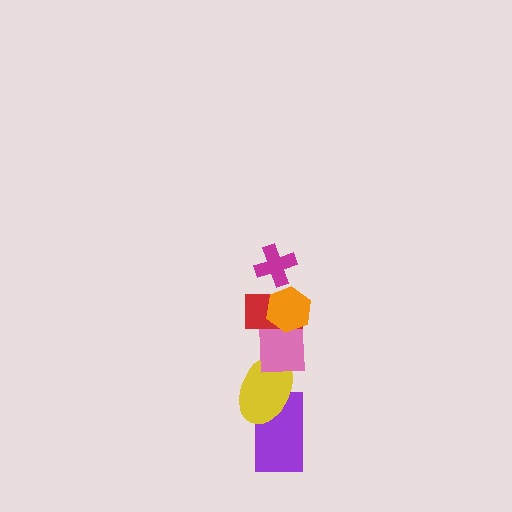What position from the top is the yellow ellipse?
The yellow ellipse is 5th from the top.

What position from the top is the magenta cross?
The magenta cross is 1st from the top.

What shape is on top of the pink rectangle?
The red rectangle is on top of the pink rectangle.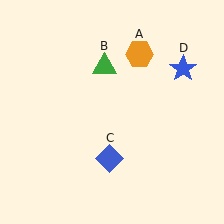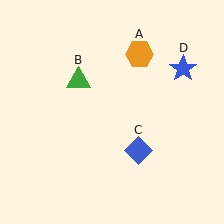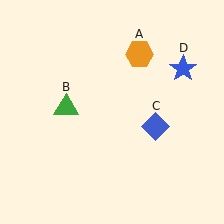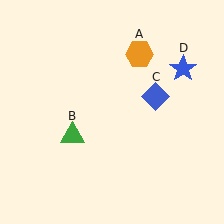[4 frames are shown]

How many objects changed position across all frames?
2 objects changed position: green triangle (object B), blue diamond (object C).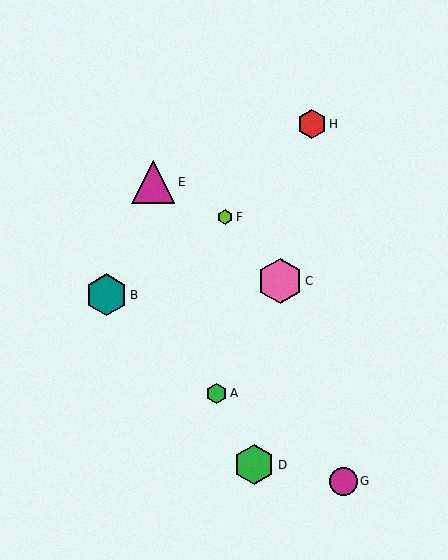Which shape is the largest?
The pink hexagon (labeled C) is the largest.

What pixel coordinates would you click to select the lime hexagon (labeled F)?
Click at (225, 217) to select the lime hexagon F.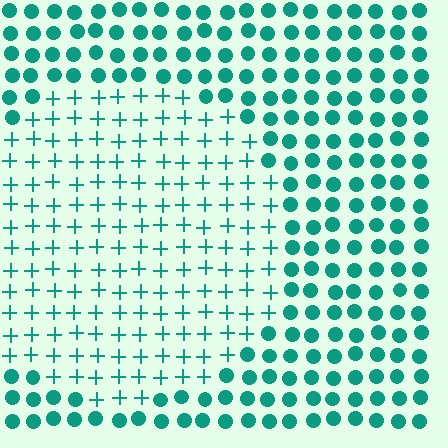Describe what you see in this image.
The image is filled with small teal elements arranged in a uniform grid. A circle-shaped region contains plus signs, while the surrounding area contains circles. The boundary is defined purely by the change in element shape.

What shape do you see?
I see a circle.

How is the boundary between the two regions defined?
The boundary is defined by a change in element shape: plus signs inside vs. circles outside. All elements share the same color and spacing.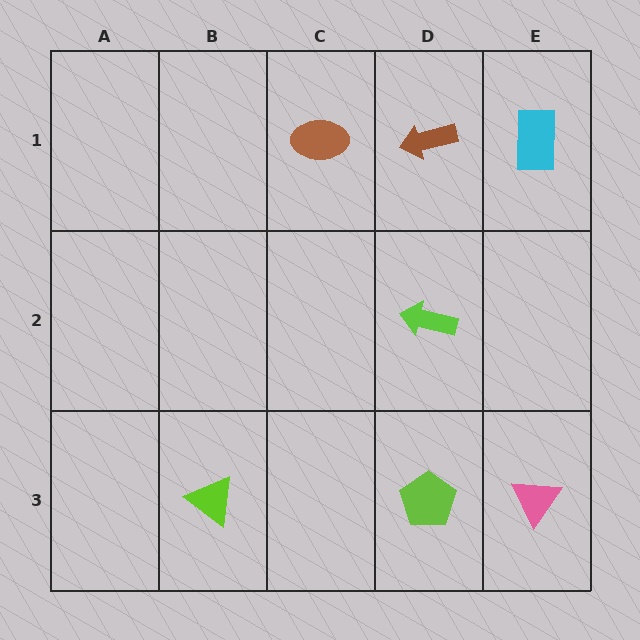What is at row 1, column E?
A cyan rectangle.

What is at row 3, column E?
A pink triangle.